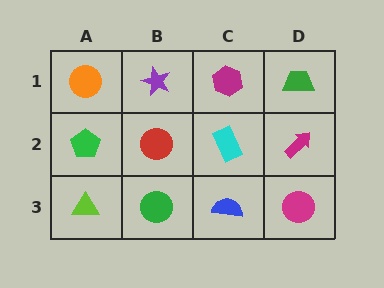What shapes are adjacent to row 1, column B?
A red circle (row 2, column B), an orange circle (row 1, column A), a magenta hexagon (row 1, column C).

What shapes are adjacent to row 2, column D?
A green trapezoid (row 1, column D), a magenta circle (row 3, column D), a cyan rectangle (row 2, column C).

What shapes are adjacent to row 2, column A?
An orange circle (row 1, column A), a lime triangle (row 3, column A), a red circle (row 2, column B).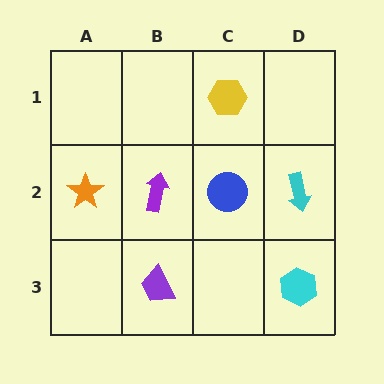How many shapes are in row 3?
2 shapes.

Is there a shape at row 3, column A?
No, that cell is empty.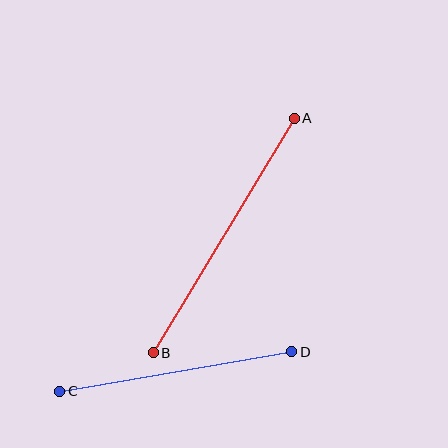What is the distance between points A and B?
The distance is approximately 273 pixels.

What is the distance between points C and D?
The distance is approximately 236 pixels.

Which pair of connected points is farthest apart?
Points A and B are farthest apart.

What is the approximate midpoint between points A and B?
The midpoint is at approximately (224, 235) pixels.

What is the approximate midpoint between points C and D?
The midpoint is at approximately (176, 371) pixels.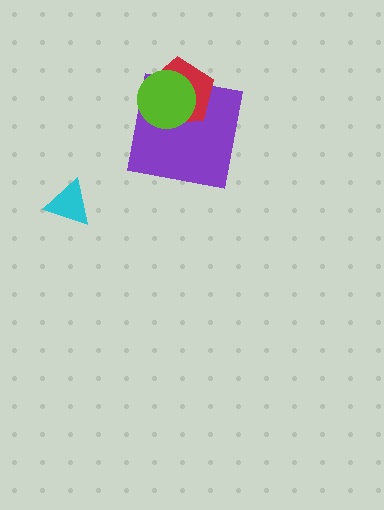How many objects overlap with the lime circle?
2 objects overlap with the lime circle.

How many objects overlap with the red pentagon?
2 objects overlap with the red pentagon.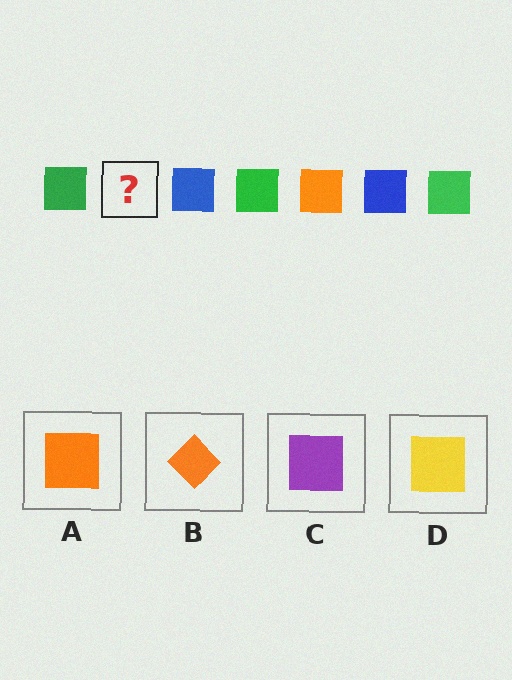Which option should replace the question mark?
Option A.